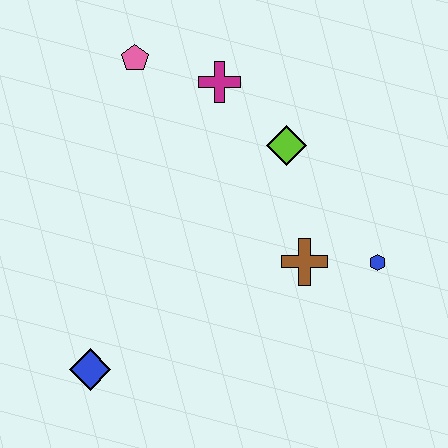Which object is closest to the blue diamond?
The brown cross is closest to the blue diamond.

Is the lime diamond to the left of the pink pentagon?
No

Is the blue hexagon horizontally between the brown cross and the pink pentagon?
No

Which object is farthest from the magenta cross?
The blue diamond is farthest from the magenta cross.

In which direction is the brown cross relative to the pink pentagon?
The brown cross is below the pink pentagon.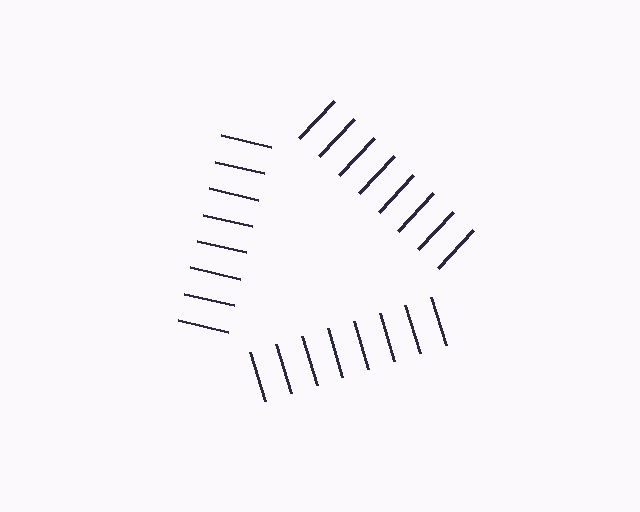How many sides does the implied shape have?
3 sides — the line-ends trace a triangle.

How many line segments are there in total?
24 — 8 along each of the 3 edges.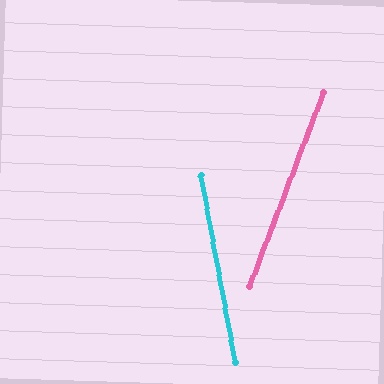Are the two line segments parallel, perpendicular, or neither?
Neither parallel nor perpendicular — they differ by about 31°.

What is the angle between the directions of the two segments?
Approximately 31 degrees.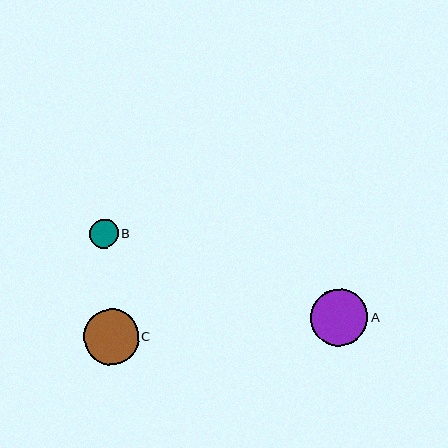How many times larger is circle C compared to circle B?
Circle C is approximately 1.9 times the size of circle B.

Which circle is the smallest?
Circle B is the smallest with a size of approximately 29 pixels.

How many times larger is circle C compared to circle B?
Circle C is approximately 1.9 times the size of circle B.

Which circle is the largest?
Circle A is the largest with a size of approximately 57 pixels.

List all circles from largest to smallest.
From largest to smallest: A, C, B.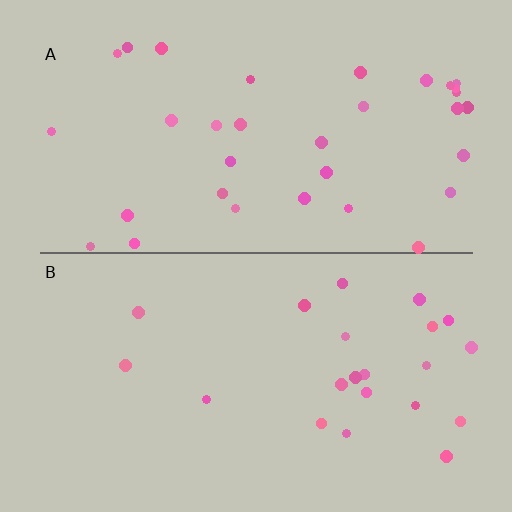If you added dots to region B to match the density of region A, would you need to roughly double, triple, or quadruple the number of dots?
Approximately double.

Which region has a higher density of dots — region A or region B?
A (the top).